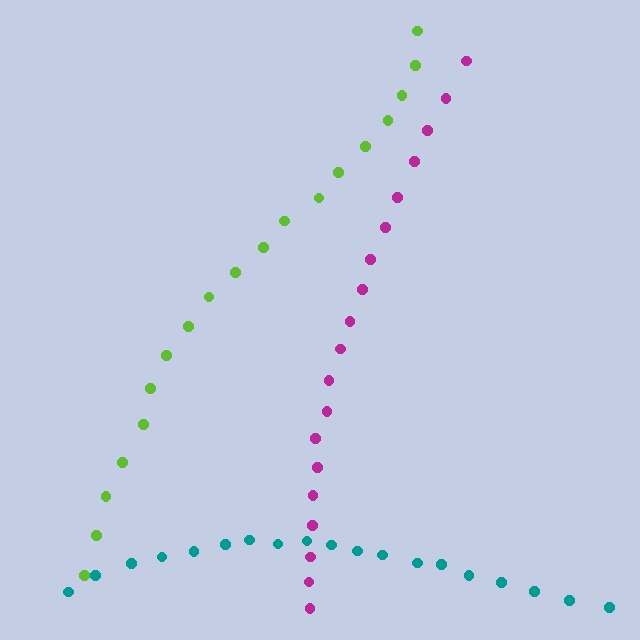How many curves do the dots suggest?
There are 3 distinct paths.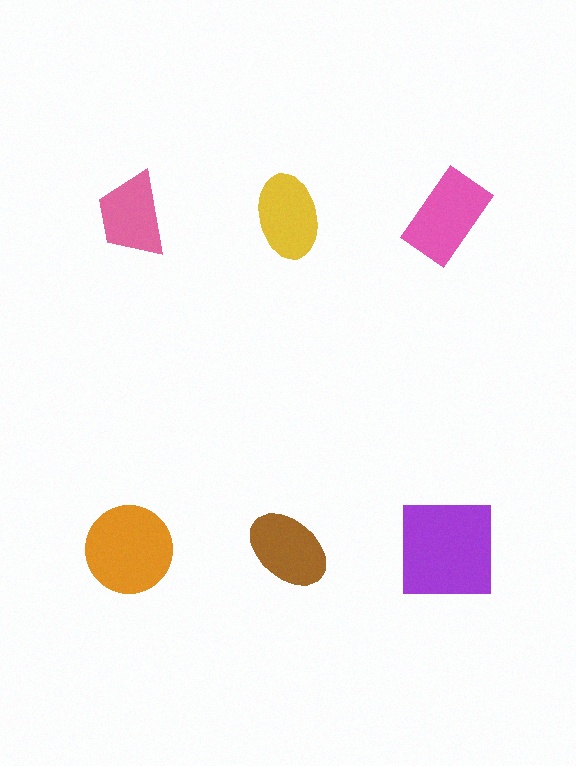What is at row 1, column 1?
A pink trapezoid.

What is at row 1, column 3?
A pink rectangle.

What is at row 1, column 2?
A yellow ellipse.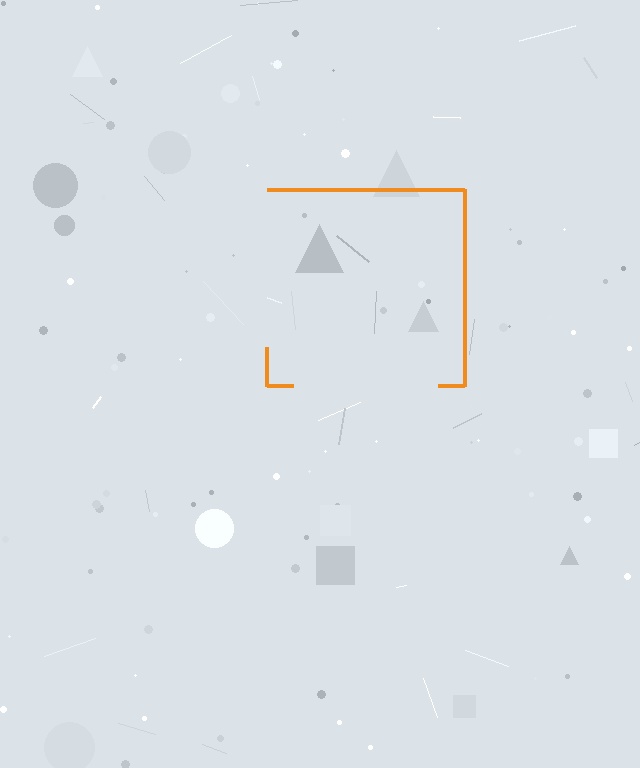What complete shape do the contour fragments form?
The contour fragments form a square.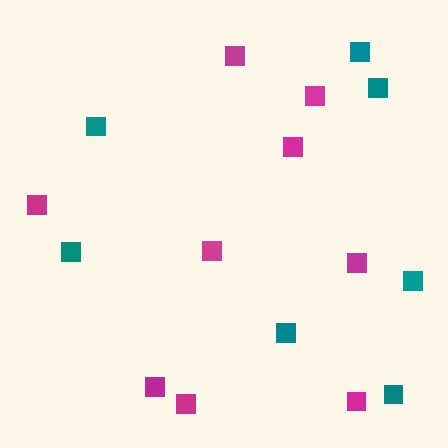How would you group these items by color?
There are 2 groups: one group of magenta squares (9) and one group of teal squares (7).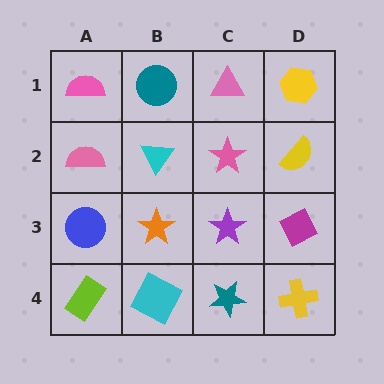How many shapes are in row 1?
4 shapes.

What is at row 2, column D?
A yellow semicircle.